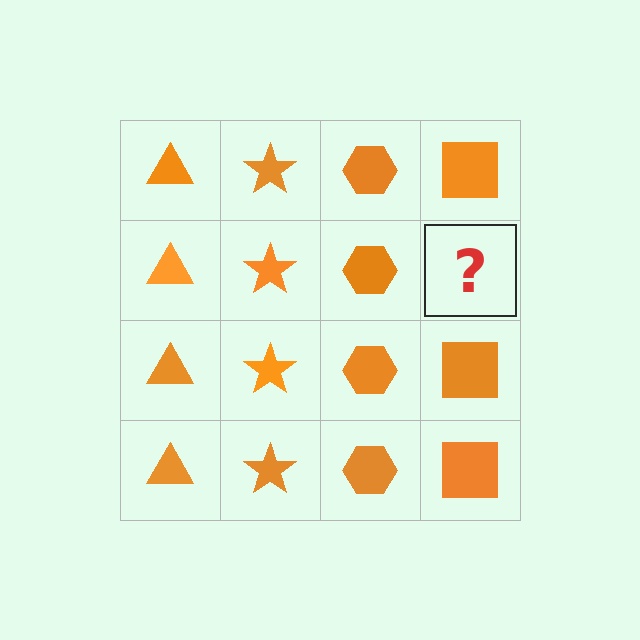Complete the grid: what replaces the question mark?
The question mark should be replaced with an orange square.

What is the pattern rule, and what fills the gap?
The rule is that each column has a consistent shape. The gap should be filled with an orange square.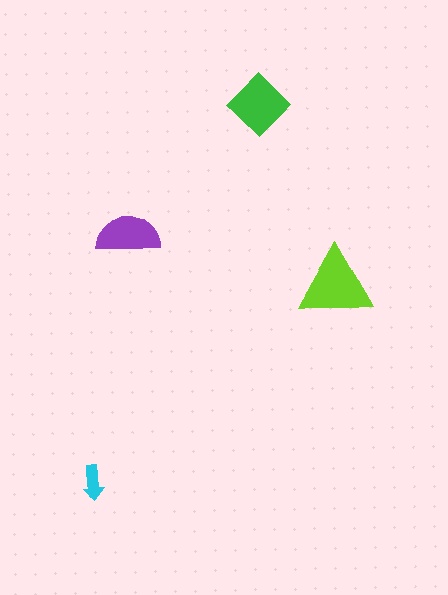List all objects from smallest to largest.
The cyan arrow, the purple semicircle, the green diamond, the lime triangle.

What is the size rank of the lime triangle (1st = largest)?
1st.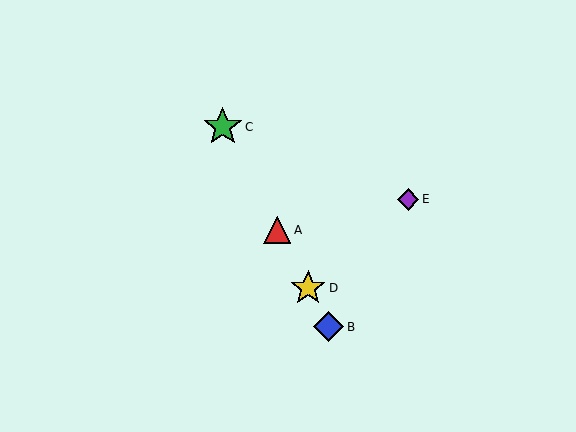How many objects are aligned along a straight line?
4 objects (A, B, C, D) are aligned along a straight line.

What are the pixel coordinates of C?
Object C is at (223, 127).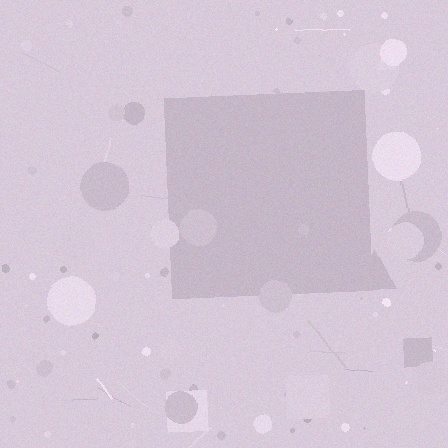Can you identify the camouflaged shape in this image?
The camouflaged shape is a square.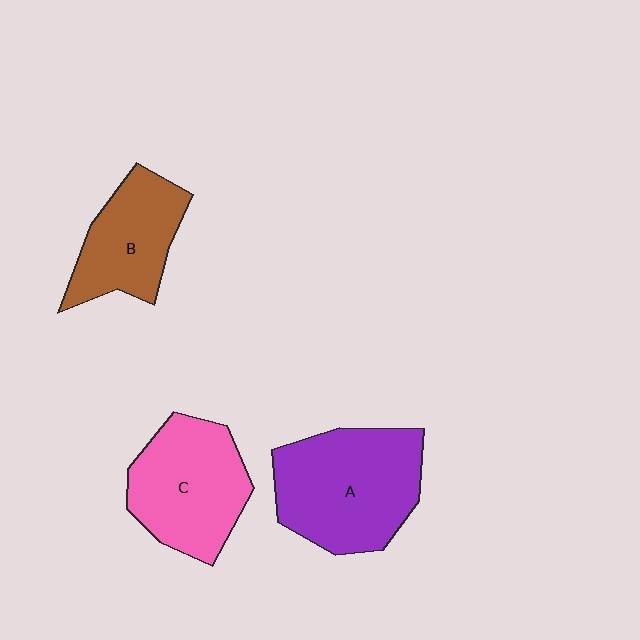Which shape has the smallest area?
Shape B (brown).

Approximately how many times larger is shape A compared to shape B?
Approximately 1.5 times.